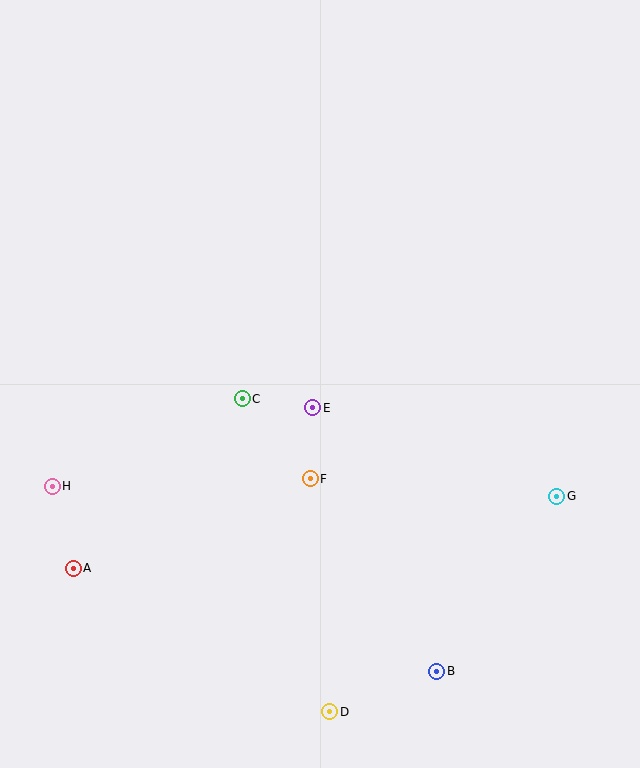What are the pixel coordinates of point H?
Point H is at (52, 486).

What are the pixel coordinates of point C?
Point C is at (242, 399).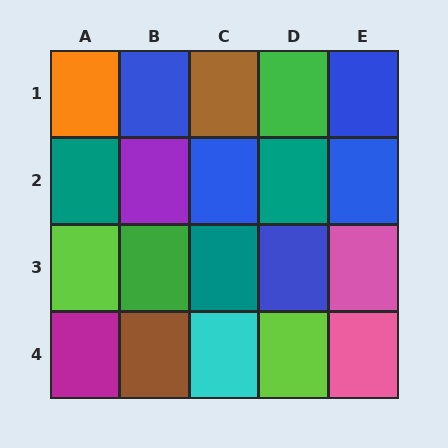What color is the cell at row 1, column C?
Brown.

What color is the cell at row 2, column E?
Blue.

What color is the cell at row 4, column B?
Brown.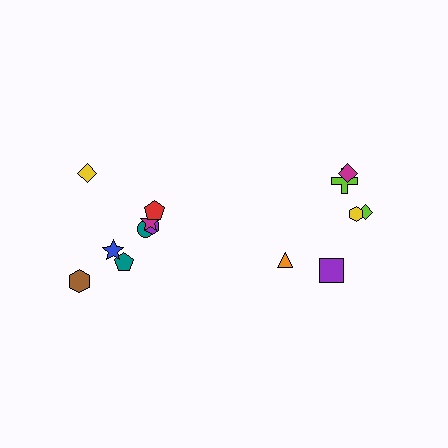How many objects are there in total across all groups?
There are 14 objects.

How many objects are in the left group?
There are 8 objects.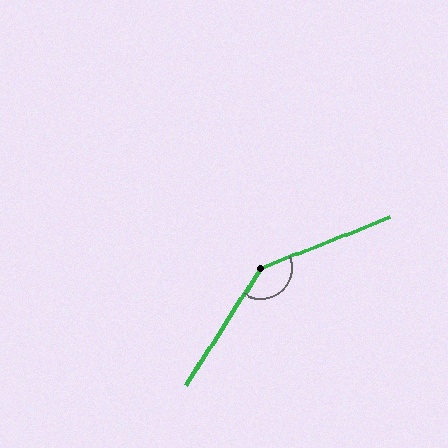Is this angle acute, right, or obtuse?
It is obtuse.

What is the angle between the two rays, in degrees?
Approximately 144 degrees.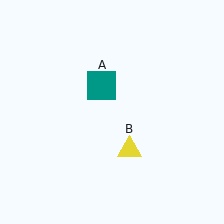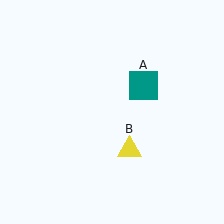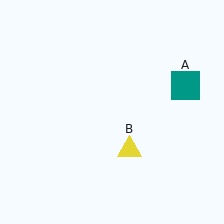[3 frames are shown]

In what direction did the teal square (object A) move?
The teal square (object A) moved right.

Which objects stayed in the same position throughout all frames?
Yellow triangle (object B) remained stationary.